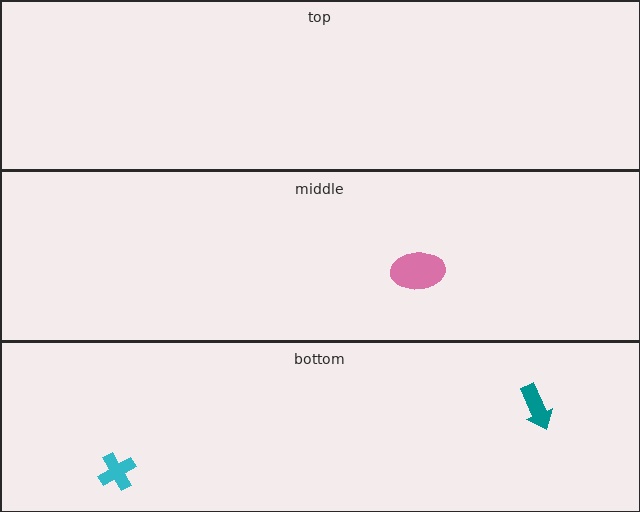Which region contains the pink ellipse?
The middle region.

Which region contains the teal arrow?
The bottom region.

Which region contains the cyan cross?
The bottom region.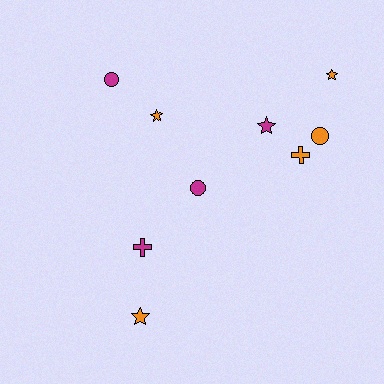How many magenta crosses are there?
There is 1 magenta cross.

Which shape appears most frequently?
Star, with 4 objects.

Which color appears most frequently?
Orange, with 5 objects.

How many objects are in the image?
There are 9 objects.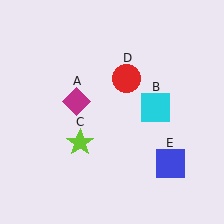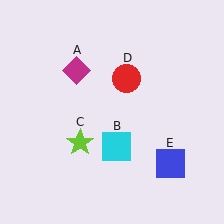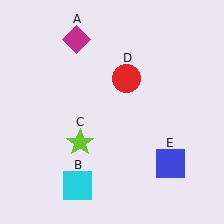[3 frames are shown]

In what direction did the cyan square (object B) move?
The cyan square (object B) moved down and to the left.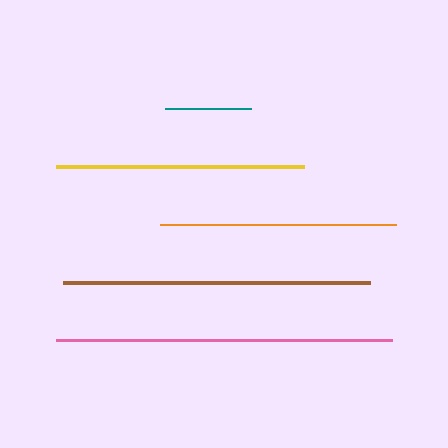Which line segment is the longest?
The pink line is the longest at approximately 336 pixels.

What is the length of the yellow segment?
The yellow segment is approximately 249 pixels long.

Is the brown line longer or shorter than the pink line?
The pink line is longer than the brown line.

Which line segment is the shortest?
The teal line is the shortest at approximately 86 pixels.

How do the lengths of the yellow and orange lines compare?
The yellow and orange lines are approximately the same length.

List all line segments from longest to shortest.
From longest to shortest: pink, brown, yellow, orange, teal.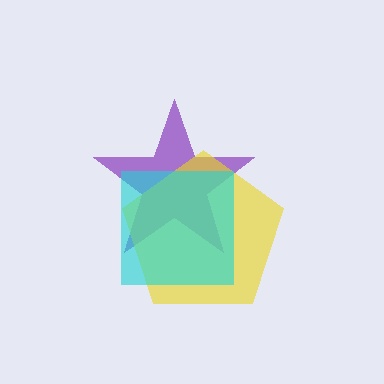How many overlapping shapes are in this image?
There are 3 overlapping shapes in the image.